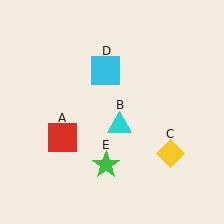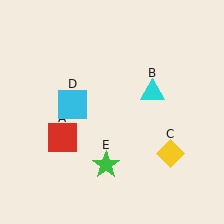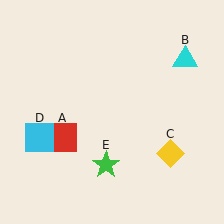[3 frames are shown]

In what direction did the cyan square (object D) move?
The cyan square (object D) moved down and to the left.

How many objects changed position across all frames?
2 objects changed position: cyan triangle (object B), cyan square (object D).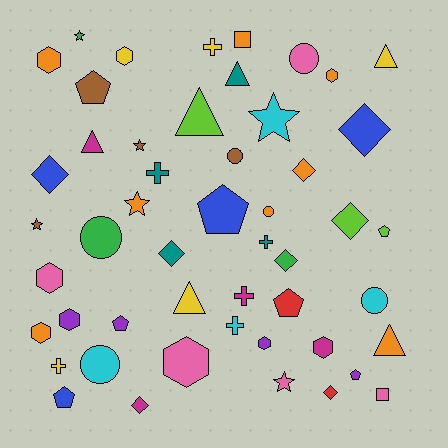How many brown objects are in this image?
There are 4 brown objects.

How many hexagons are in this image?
There are 9 hexagons.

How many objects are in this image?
There are 50 objects.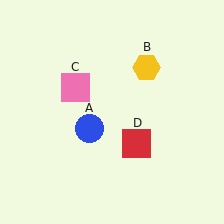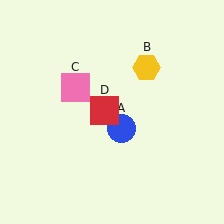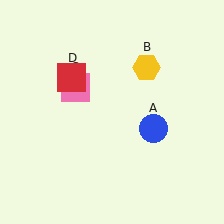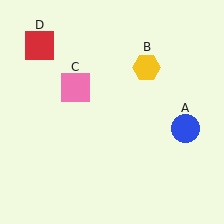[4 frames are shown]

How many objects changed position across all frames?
2 objects changed position: blue circle (object A), red square (object D).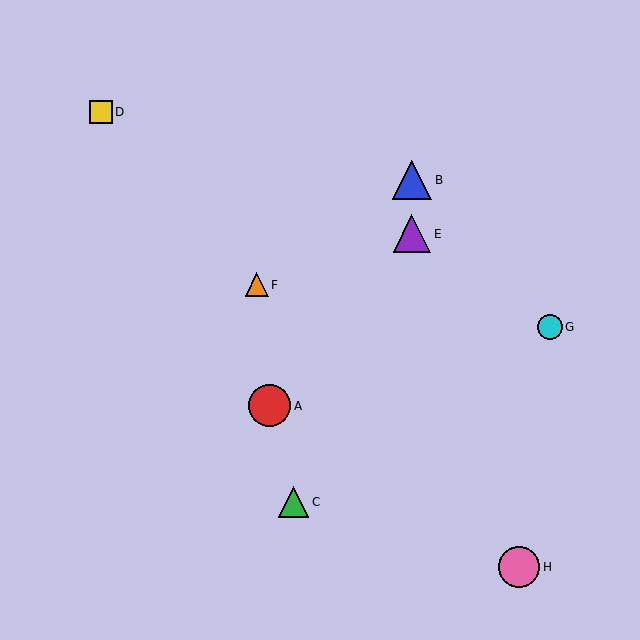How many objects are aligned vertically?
2 objects (B, E) are aligned vertically.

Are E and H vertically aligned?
No, E is at x≈412 and H is at x≈519.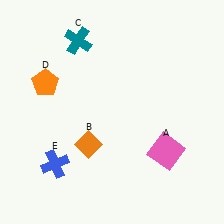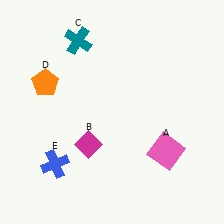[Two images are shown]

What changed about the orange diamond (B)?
In Image 1, B is orange. In Image 2, it changed to magenta.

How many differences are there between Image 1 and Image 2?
There is 1 difference between the two images.